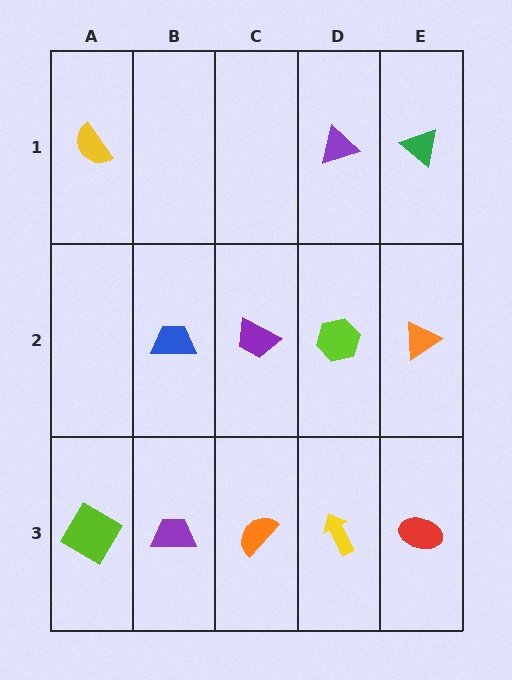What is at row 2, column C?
A purple trapezoid.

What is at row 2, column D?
A lime hexagon.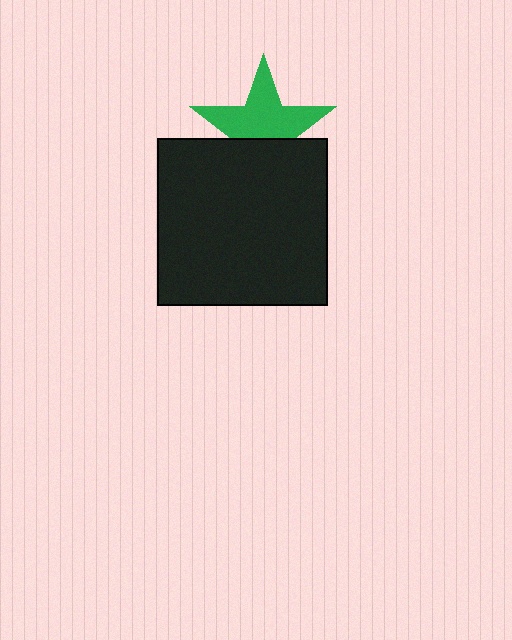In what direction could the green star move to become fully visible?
The green star could move up. That would shift it out from behind the black rectangle entirely.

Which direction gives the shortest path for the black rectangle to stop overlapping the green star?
Moving down gives the shortest separation.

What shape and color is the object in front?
The object in front is a black rectangle.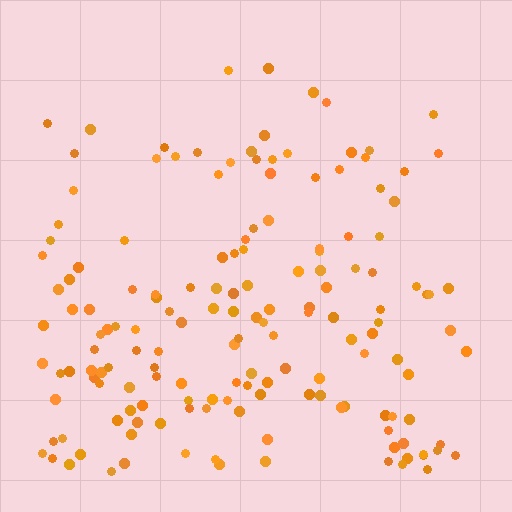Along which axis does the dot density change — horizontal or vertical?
Vertical.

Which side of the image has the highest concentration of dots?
The bottom.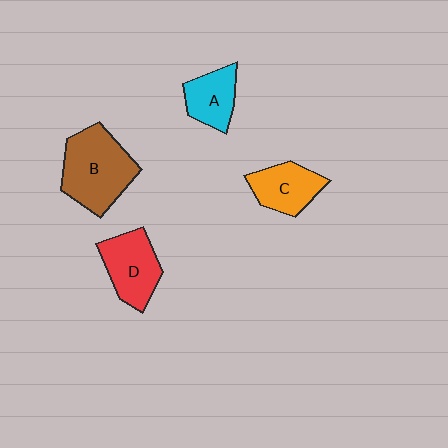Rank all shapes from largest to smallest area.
From largest to smallest: B (brown), D (red), C (orange), A (cyan).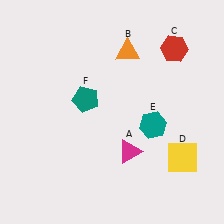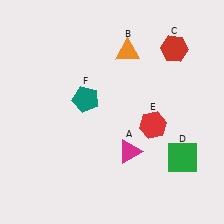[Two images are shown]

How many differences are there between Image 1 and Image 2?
There are 2 differences between the two images.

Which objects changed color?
D changed from yellow to green. E changed from teal to red.